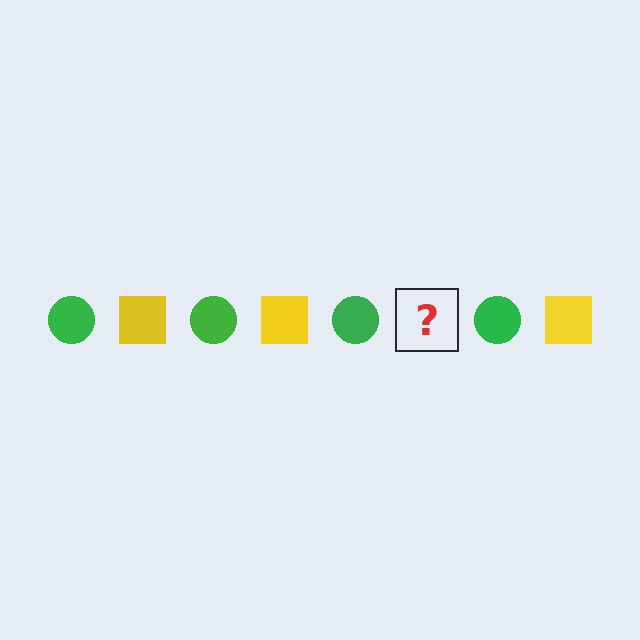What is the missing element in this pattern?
The missing element is a yellow square.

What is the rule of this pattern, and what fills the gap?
The rule is that the pattern alternates between green circle and yellow square. The gap should be filled with a yellow square.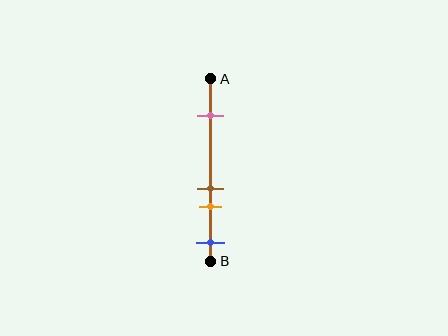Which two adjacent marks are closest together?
The brown and orange marks are the closest adjacent pair.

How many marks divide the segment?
There are 4 marks dividing the segment.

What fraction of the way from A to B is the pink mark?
The pink mark is approximately 20% (0.2) of the way from A to B.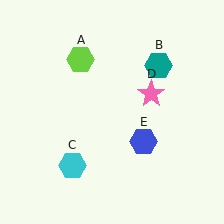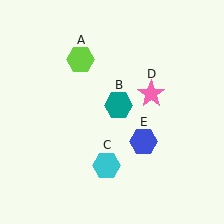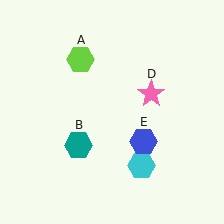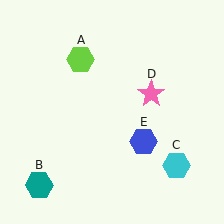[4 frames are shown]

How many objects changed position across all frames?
2 objects changed position: teal hexagon (object B), cyan hexagon (object C).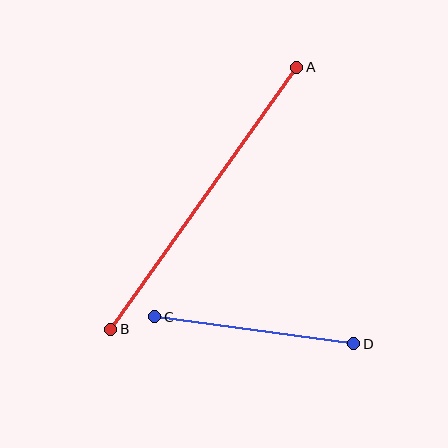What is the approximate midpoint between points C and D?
The midpoint is at approximately (254, 330) pixels.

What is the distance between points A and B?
The distance is approximately 322 pixels.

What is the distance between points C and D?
The distance is approximately 201 pixels.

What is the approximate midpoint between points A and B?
The midpoint is at approximately (204, 198) pixels.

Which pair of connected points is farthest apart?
Points A and B are farthest apart.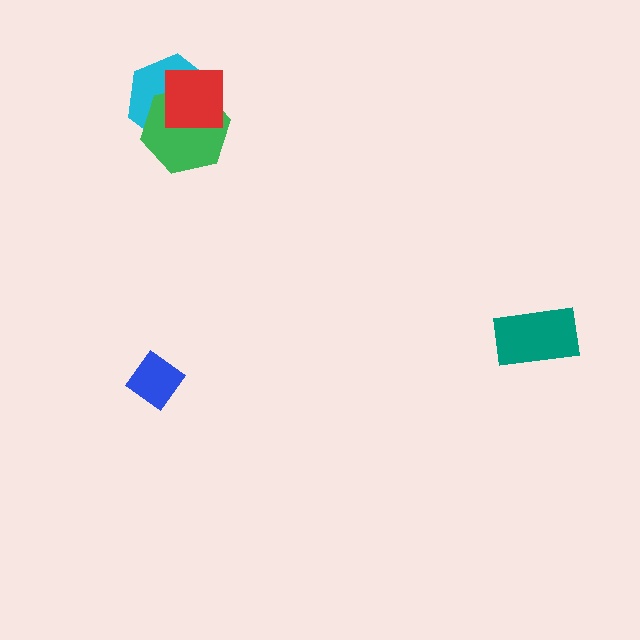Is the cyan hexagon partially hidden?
Yes, it is partially covered by another shape.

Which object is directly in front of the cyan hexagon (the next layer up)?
The green hexagon is directly in front of the cyan hexagon.